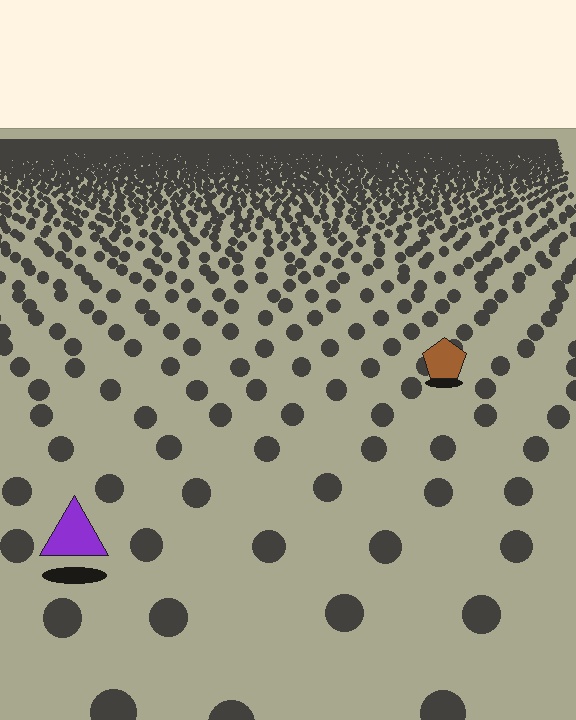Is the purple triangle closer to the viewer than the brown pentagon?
Yes. The purple triangle is closer — you can tell from the texture gradient: the ground texture is coarser near it.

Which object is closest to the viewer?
The purple triangle is closest. The texture marks near it are larger and more spread out.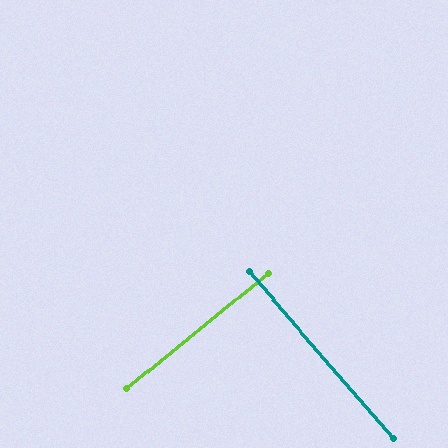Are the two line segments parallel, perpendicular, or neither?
Perpendicular — they meet at approximately 88°.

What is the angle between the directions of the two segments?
Approximately 88 degrees.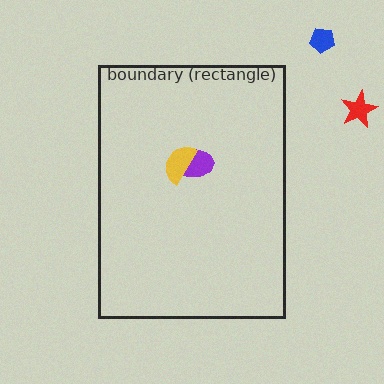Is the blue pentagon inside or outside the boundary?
Outside.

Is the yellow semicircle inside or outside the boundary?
Inside.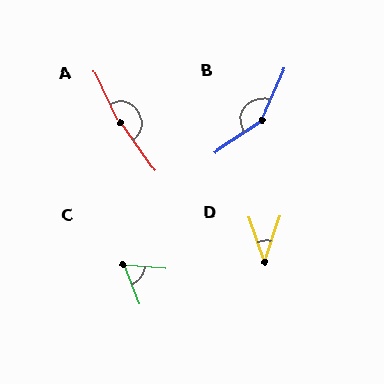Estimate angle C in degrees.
Approximately 64 degrees.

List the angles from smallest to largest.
D (37°), C (64°), B (149°), A (170°).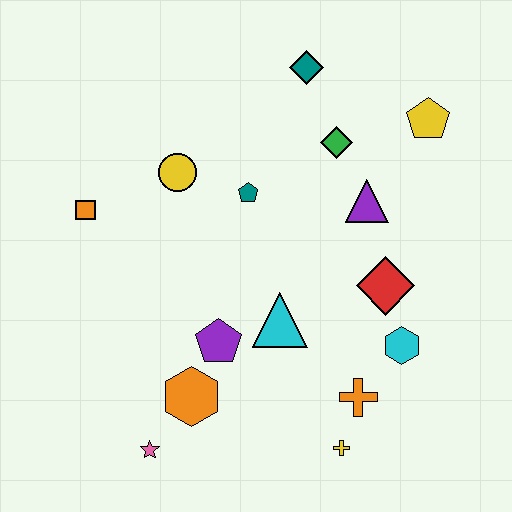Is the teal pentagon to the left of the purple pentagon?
No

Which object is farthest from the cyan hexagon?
The orange square is farthest from the cyan hexagon.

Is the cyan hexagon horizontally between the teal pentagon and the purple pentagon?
No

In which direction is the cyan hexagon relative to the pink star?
The cyan hexagon is to the right of the pink star.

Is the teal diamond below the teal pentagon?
No